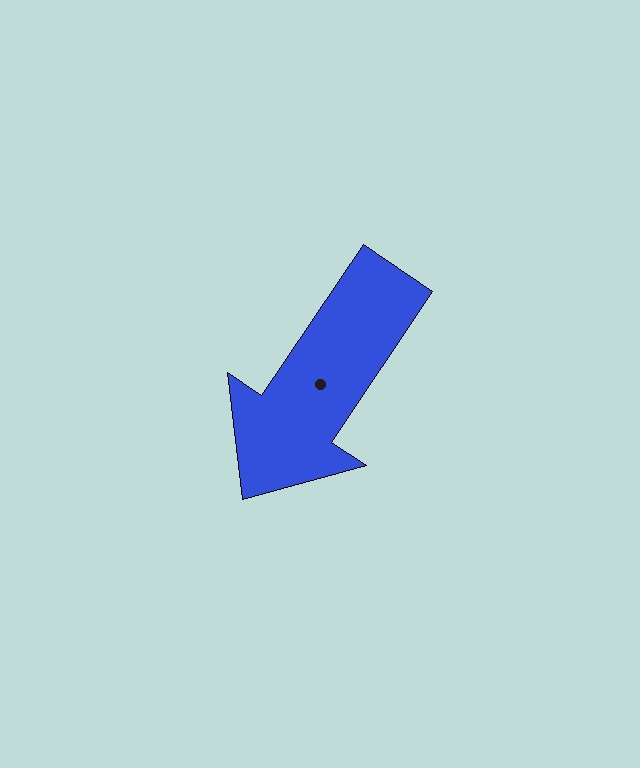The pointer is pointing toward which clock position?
Roughly 7 o'clock.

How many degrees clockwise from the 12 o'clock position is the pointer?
Approximately 214 degrees.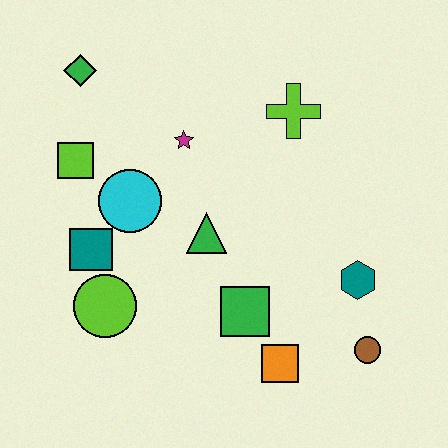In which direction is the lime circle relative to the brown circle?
The lime circle is to the left of the brown circle.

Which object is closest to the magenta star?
The cyan circle is closest to the magenta star.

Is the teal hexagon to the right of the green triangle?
Yes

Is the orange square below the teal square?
Yes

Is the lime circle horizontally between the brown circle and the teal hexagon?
No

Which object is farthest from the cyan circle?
The brown circle is farthest from the cyan circle.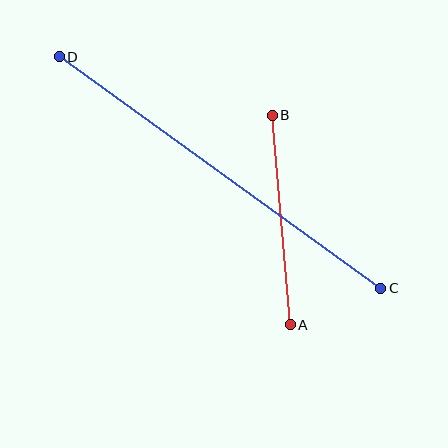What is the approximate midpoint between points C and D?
The midpoint is at approximately (220, 173) pixels.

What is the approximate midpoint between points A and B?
The midpoint is at approximately (281, 220) pixels.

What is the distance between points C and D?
The distance is approximately 396 pixels.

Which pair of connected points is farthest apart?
Points C and D are farthest apart.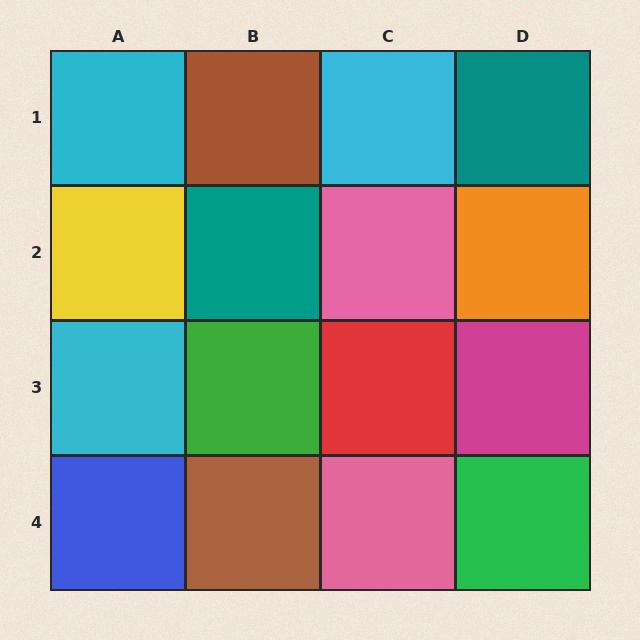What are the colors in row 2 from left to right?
Yellow, teal, pink, orange.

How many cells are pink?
2 cells are pink.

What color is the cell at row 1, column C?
Cyan.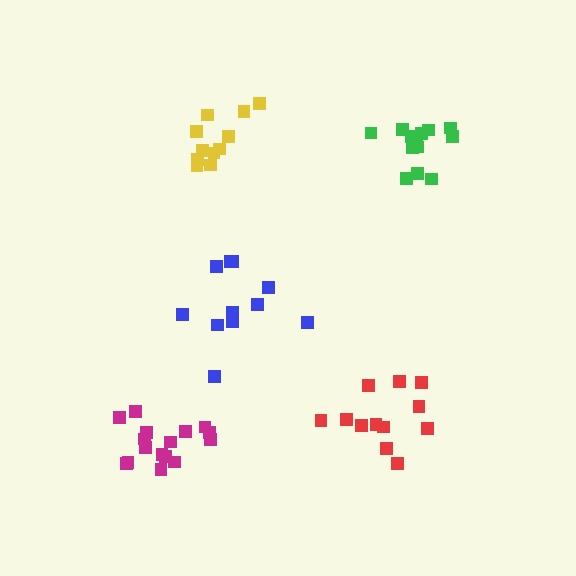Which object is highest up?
The yellow cluster is topmost.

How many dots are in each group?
Group 1: 11 dots, Group 2: 16 dots, Group 3: 11 dots, Group 4: 12 dots, Group 5: 13 dots (63 total).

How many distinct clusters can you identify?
There are 5 distinct clusters.